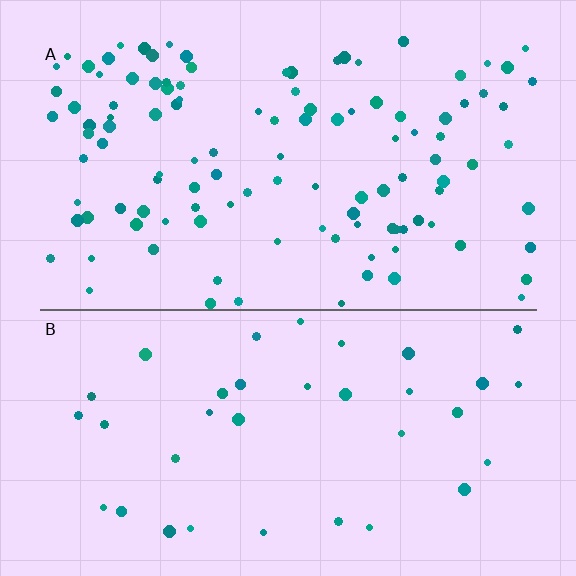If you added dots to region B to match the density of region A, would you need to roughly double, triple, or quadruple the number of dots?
Approximately triple.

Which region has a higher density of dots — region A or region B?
A (the top).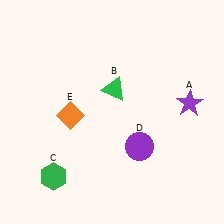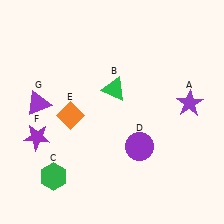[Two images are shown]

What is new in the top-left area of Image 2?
A purple triangle (G) was added in the top-left area of Image 2.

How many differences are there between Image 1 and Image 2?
There are 2 differences between the two images.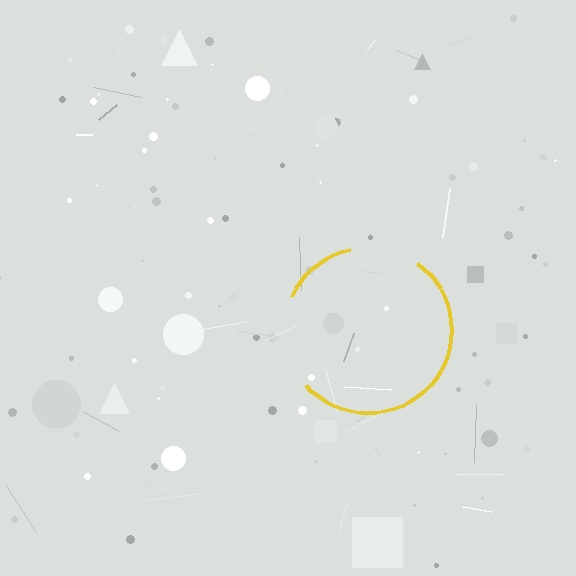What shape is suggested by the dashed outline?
The dashed outline suggests a circle.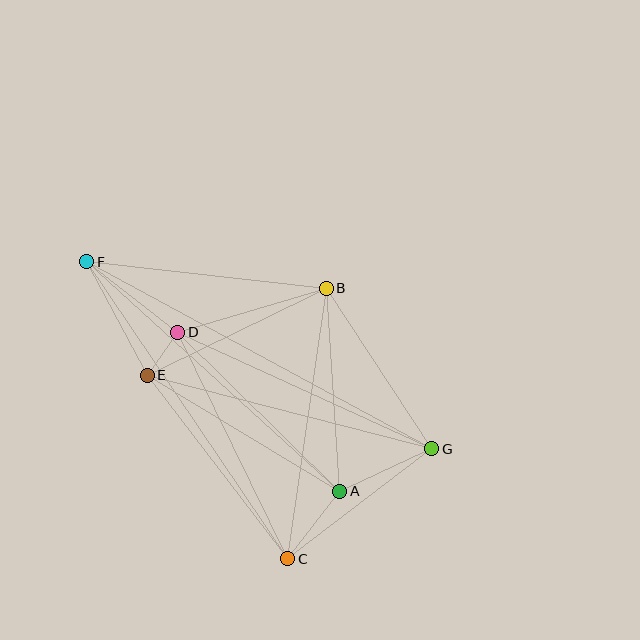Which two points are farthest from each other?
Points F and G are farthest from each other.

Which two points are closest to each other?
Points D and E are closest to each other.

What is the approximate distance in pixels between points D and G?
The distance between D and G is approximately 279 pixels.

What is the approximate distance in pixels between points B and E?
The distance between B and E is approximately 199 pixels.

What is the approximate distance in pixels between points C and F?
The distance between C and F is approximately 359 pixels.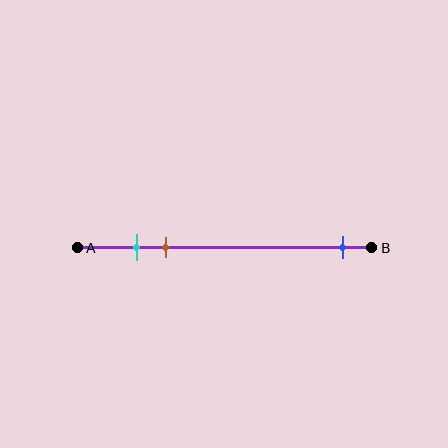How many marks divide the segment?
There are 3 marks dividing the segment.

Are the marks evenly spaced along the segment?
No, the marks are not evenly spaced.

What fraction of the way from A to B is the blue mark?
The blue mark is approximately 90% (0.9) of the way from A to B.